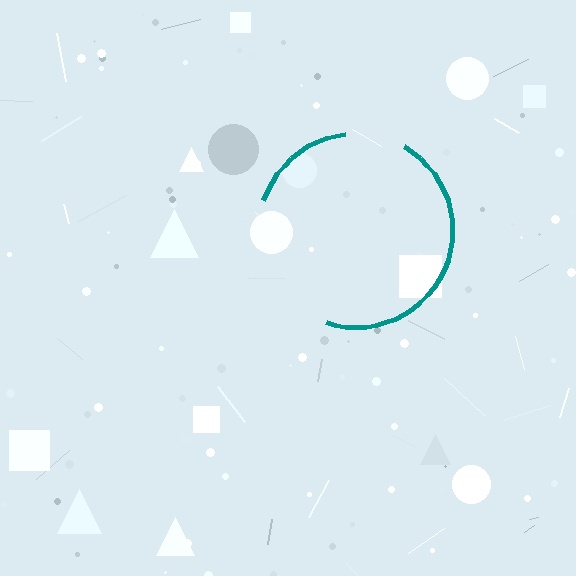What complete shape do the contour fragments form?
The contour fragments form a circle.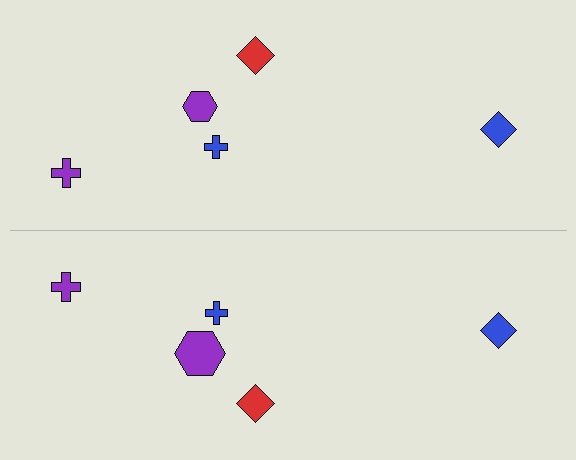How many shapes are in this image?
There are 10 shapes in this image.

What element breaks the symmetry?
The purple hexagon on the bottom side has a different size than its mirror counterpart.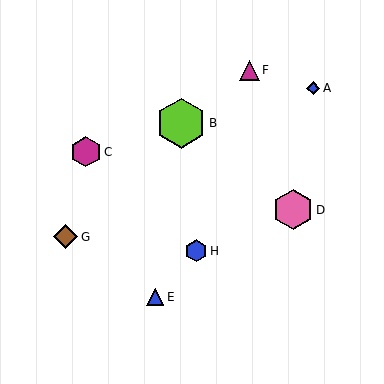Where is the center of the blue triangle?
The center of the blue triangle is at (155, 297).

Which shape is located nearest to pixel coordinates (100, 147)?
The magenta hexagon (labeled C) at (86, 152) is nearest to that location.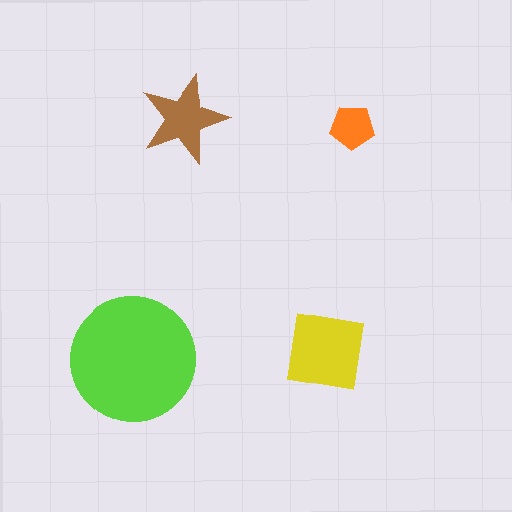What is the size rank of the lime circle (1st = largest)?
1st.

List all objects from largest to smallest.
The lime circle, the yellow square, the brown star, the orange pentagon.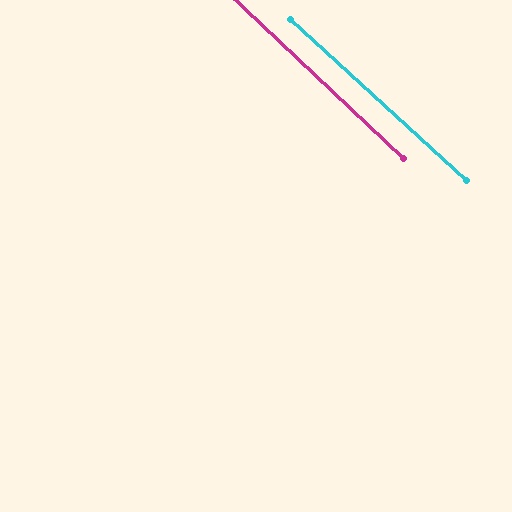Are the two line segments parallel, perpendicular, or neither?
Parallel — their directions differ by only 1.1°.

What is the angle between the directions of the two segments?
Approximately 1 degree.